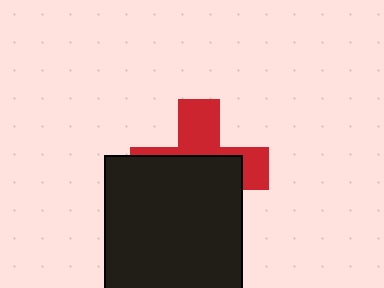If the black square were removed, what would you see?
You would see the complete red cross.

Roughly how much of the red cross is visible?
A small part of it is visible (roughly 41%).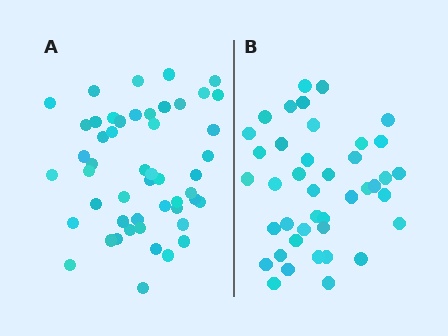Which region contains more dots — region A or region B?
Region A (the left region) has more dots.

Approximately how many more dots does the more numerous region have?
Region A has roughly 8 or so more dots than region B.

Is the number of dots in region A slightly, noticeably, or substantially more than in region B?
Region A has only slightly more — the two regions are fairly close. The ratio is roughly 1.2 to 1.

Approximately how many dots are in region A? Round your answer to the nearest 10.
About 50 dots.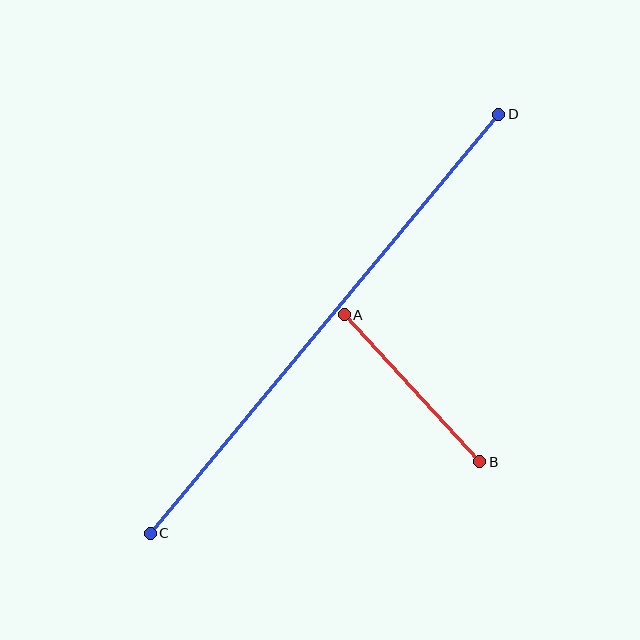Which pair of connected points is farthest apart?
Points C and D are farthest apart.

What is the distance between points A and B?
The distance is approximately 200 pixels.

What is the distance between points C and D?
The distance is approximately 545 pixels.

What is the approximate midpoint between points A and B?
The midpoint is at approximately (412, 388) pixels.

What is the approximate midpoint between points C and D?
The midpoint is at approximately (324, 324) pixels.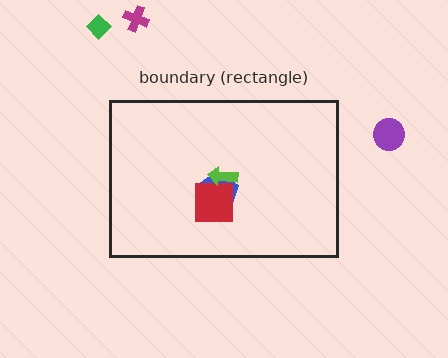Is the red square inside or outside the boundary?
Inside.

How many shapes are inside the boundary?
3 inside, 3 outside.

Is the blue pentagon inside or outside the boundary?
Inside.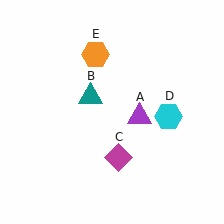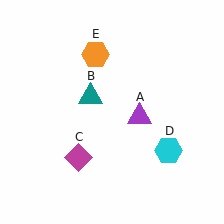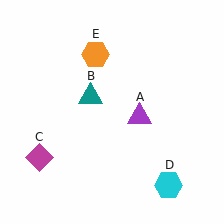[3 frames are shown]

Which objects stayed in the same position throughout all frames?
Purple triangle (object A) and teal triangle (object B) and orange hexagon (object E) remained stationary.